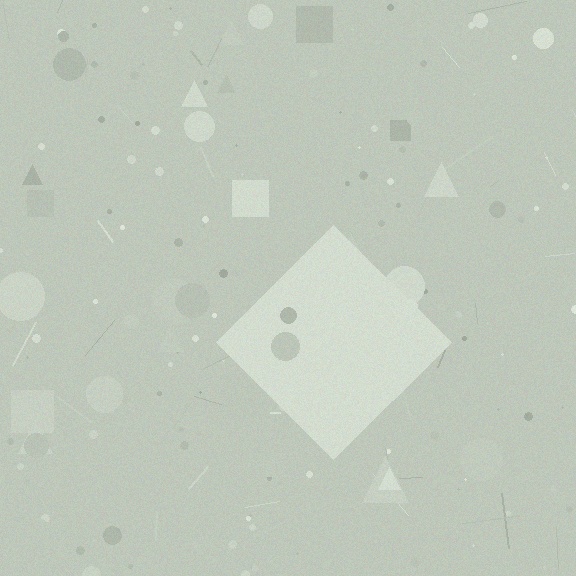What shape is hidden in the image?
A diamond is hidden in the image.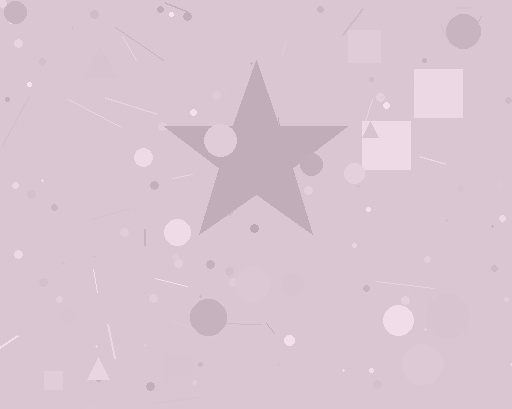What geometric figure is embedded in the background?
A star is embedded in the background.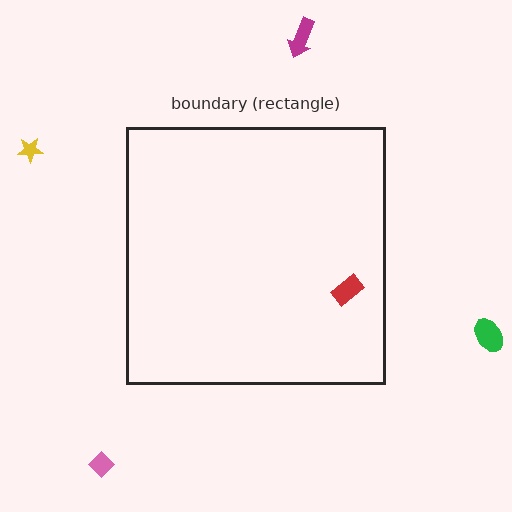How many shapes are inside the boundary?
1 inside, 4 outside.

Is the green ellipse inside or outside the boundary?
Outside.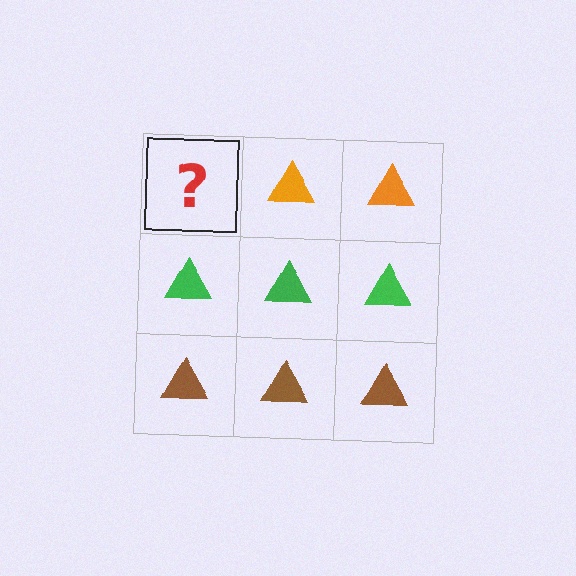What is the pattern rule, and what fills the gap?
The rule is that each row has a consistent color. The gap should be filled with an orange triangle.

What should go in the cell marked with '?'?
The missing cell should contain an orange triangle.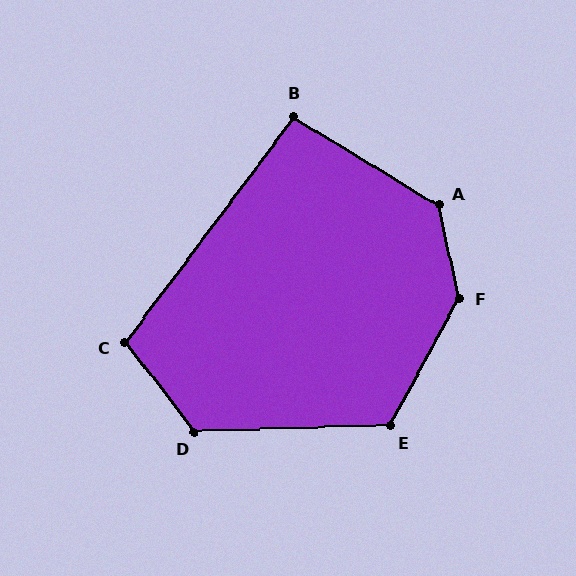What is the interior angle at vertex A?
Approximately 134 degrees (obtuse).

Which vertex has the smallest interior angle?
B, at approximately 95 degrees.